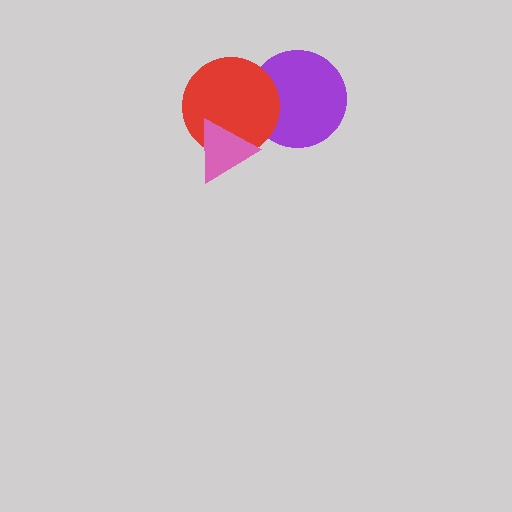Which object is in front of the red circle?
The pink triangle is in front of the red circle.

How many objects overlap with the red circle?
2 objects overlap with the red circle.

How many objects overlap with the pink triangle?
1 object overlaps with the pink triangle.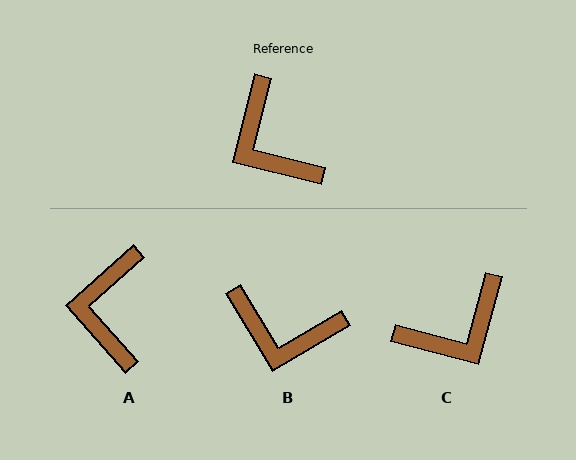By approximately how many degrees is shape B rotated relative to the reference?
Approximately 45 degrees counter-clockwise.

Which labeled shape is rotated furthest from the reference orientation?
C, about 89 degrees away.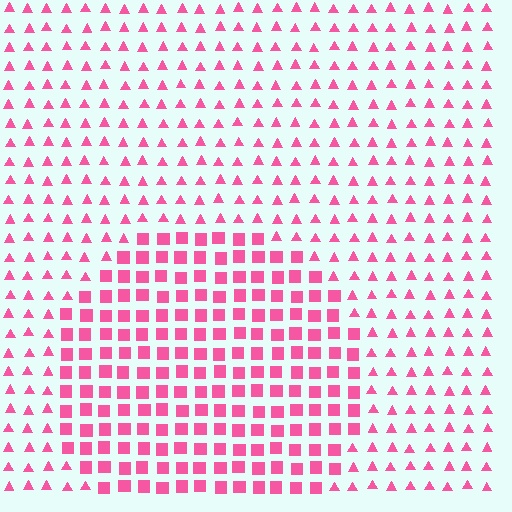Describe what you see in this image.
The image is filled with small pink elements arranged in a uniform grid. A circle-shaped region contains squares, while the surrounding area contains triangles. The boundary is defined purely by the change in element shape.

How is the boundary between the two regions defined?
The boundary is defined by a change in element shape: squares inside vs. triangles outside. All elements share the same color and spacing.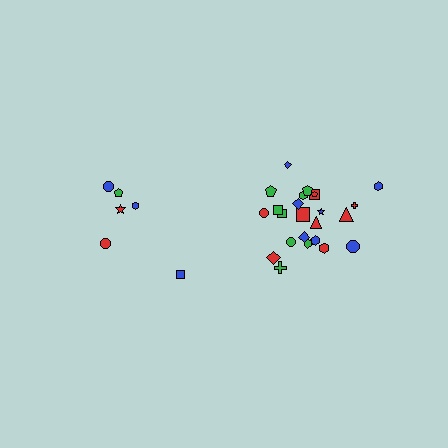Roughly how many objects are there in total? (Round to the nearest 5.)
Roughly 30 objects in total.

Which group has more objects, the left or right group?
The right group.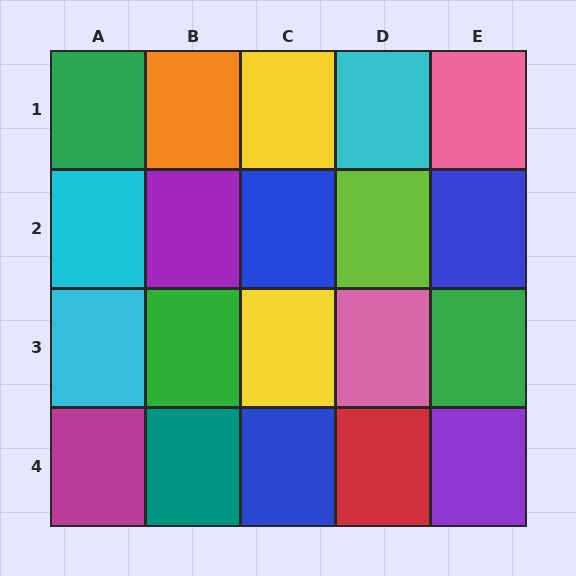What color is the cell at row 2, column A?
Cyan.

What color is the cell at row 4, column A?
Magenta.